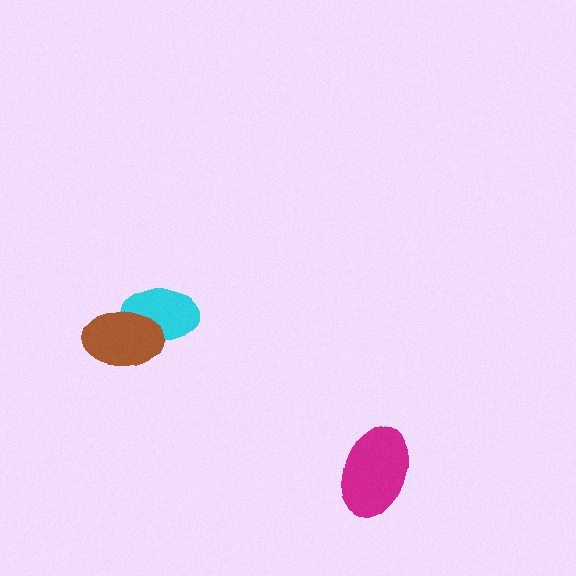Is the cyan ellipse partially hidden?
Yes, it is partially covered by another shape.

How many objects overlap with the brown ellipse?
1 object overlaps with the brown ellipse.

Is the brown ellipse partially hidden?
No, no other shape covers it.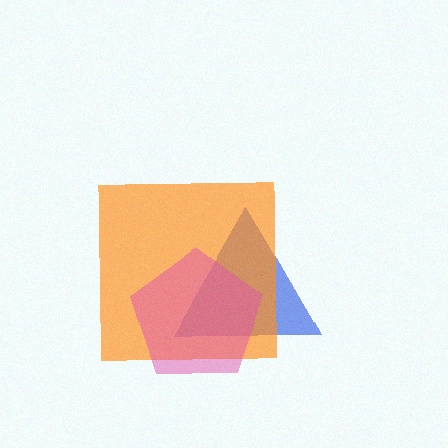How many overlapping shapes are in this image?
There are 3 overlapping shapes in the image.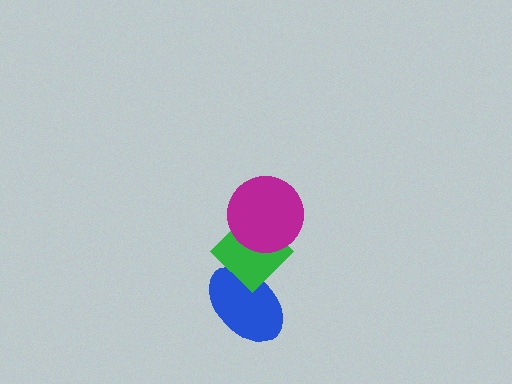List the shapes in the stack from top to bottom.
From top to bottom: the magenta circle, the green diamond, the blue ellipse.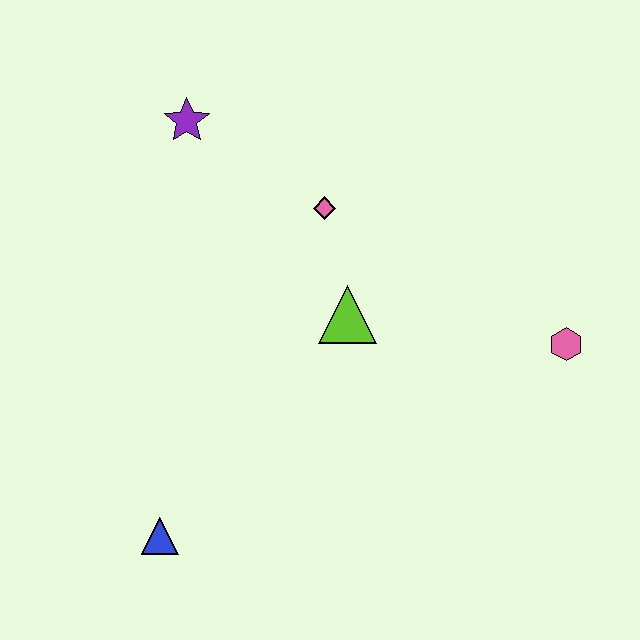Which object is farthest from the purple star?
The pink hexagon is farthest from the purple star.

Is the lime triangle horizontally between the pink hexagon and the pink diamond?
Yes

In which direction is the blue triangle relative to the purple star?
The blue triangle is below the purple star.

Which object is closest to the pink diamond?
The lime triangle is closest to the pink diamond.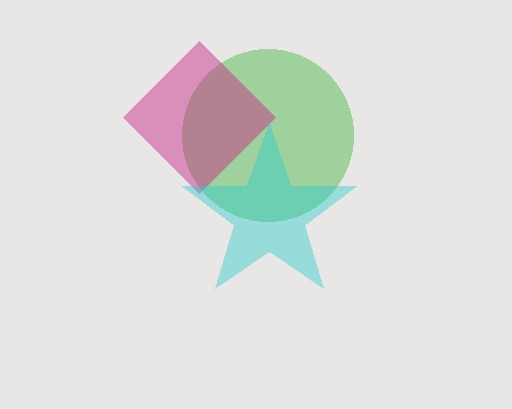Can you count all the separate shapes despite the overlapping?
Yes, there are 3 separate shapes.